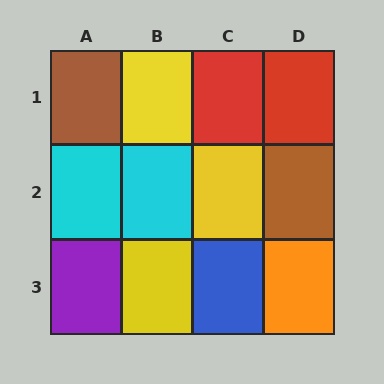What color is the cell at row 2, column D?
Brown.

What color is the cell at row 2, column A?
Cyan.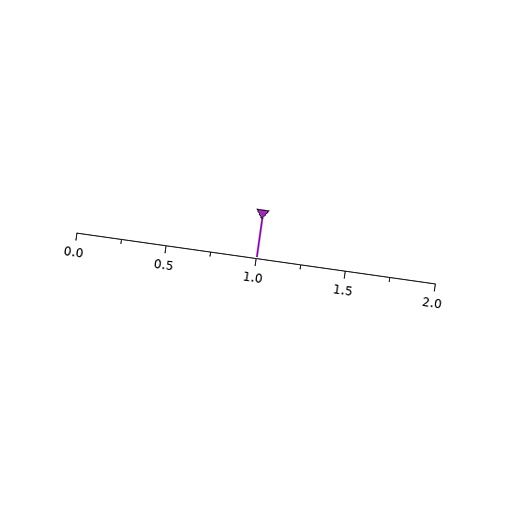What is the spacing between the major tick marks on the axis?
The major ticks are spaced 0.5 apart.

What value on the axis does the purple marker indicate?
The marker indicates approximately 1.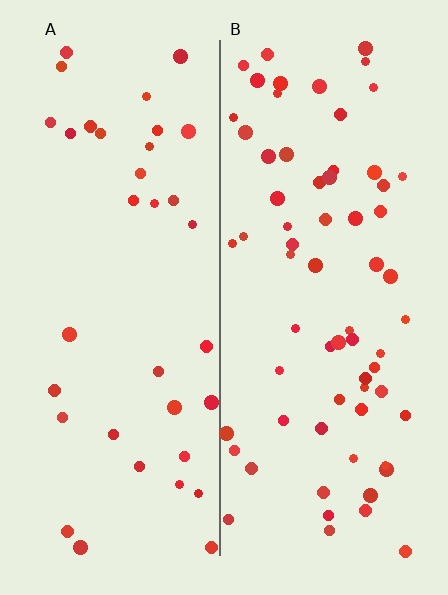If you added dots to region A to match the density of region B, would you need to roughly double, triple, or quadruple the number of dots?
Approximately double.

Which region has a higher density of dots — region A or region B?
B (the right).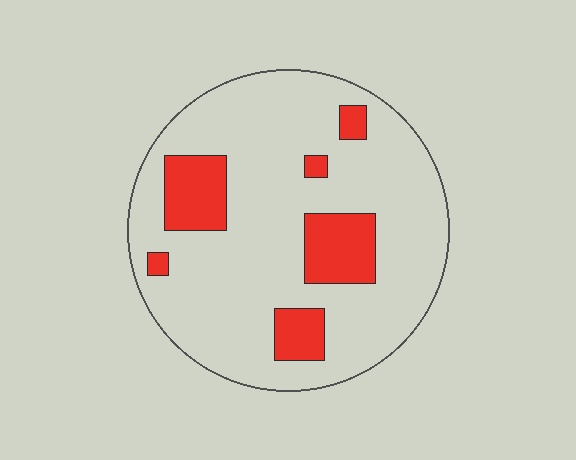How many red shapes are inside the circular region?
6.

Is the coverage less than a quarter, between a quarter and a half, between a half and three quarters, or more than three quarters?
Less than a quarter.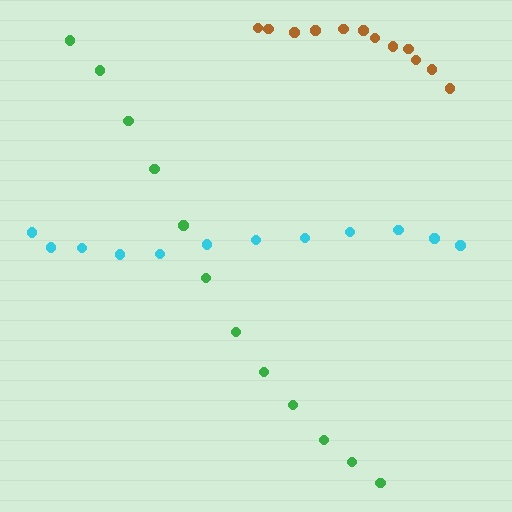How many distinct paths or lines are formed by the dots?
There are 3 distinct paths.